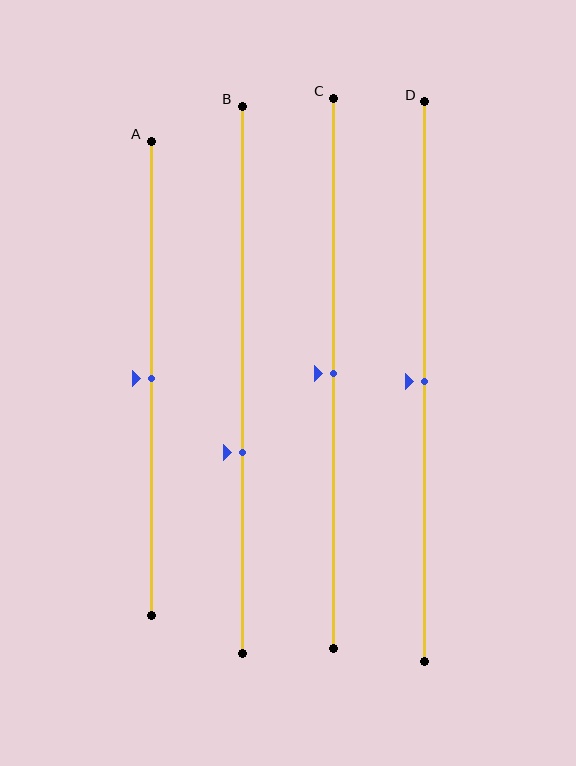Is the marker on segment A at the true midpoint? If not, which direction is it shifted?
Yes, the marker on segment A is at the true midpoint.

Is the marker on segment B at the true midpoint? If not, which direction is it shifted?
No, the marker on segment B is shifted downward by about 13% of the segment length.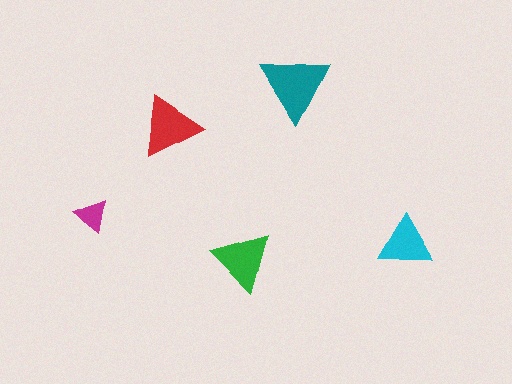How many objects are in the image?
There are 5 objects in the image.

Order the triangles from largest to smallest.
the teal one, the red one, the green one, the cyan one, the magenta one.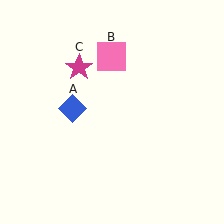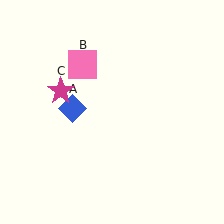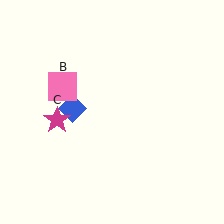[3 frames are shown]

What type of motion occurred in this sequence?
The pink square (object B), magenta star (object C) rotated counterclockwise around the center of the scene.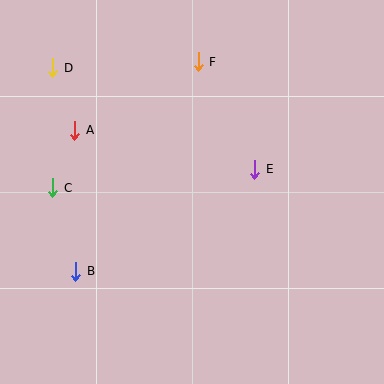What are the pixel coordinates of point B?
Point B is at (76, 271).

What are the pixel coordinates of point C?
Point C is at (53, 188).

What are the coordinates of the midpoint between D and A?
The midpoint between D and A is at (64, 99).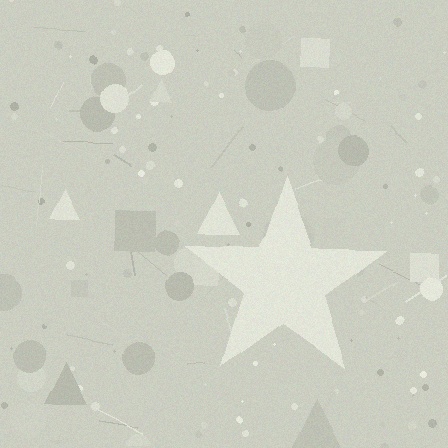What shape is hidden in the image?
A star is hidden in the image.